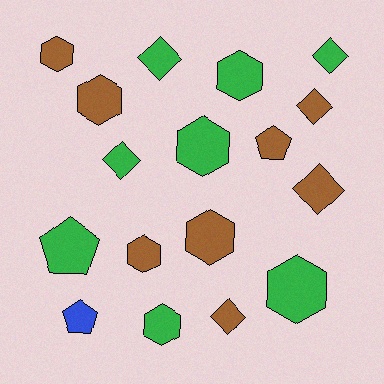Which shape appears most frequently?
Hexagon, with 8 objects.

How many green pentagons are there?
There is 1 green pentagon.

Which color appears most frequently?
Brown, with 8 objects.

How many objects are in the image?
There are 17 objects.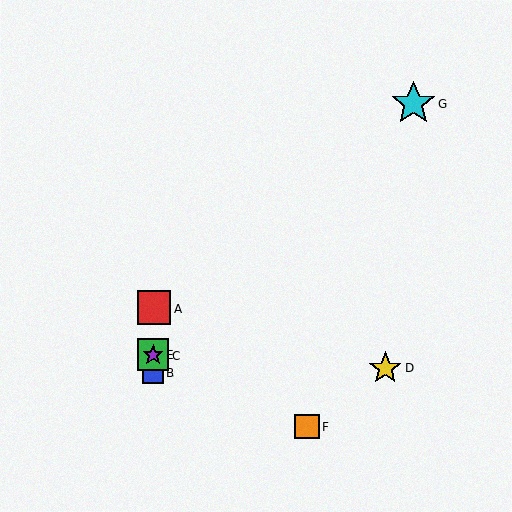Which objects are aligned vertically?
Objects A, B, C, E are aligned vertically.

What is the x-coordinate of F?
Object F is at x≈307.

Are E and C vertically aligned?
Yes, both are at x≈153.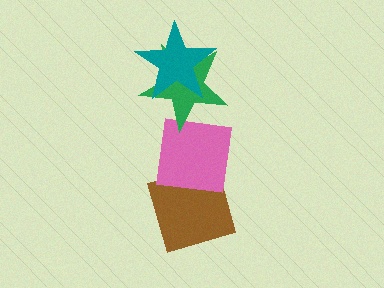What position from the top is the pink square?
The pink square is 3rd from the top.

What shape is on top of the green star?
The teal star is on top of the green star.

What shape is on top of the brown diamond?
The pink square is on top of the brown diamond.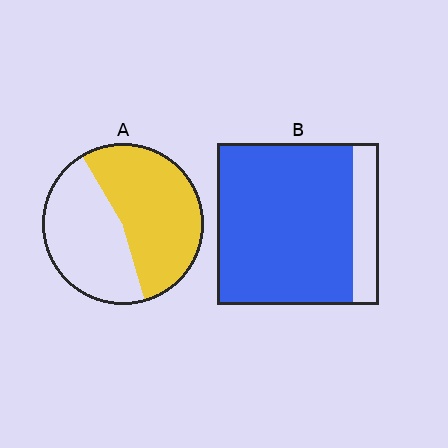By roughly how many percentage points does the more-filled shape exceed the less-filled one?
By roughly 30 percentage points (B over A).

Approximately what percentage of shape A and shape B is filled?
A is approximately 55% and B is approximately 85%.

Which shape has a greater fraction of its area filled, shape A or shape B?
Shape B.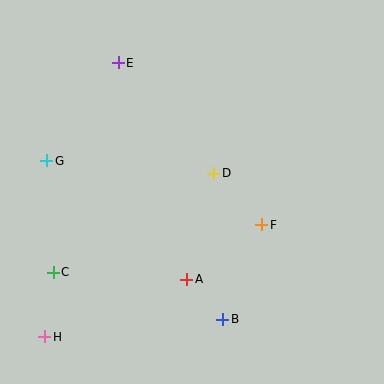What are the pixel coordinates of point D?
Point D is at (214, 173).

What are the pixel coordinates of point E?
Point E is at (118, 63).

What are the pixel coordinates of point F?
Point F is at (262, 225).